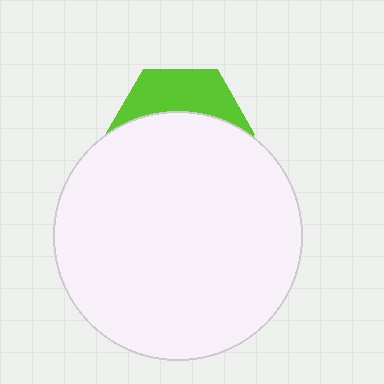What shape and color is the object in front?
The object in front is a white circle.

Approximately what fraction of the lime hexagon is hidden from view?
Roughly 66% of the lime hexagon is hidden behind the white circle.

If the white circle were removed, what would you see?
You would see the complete lime hexagon.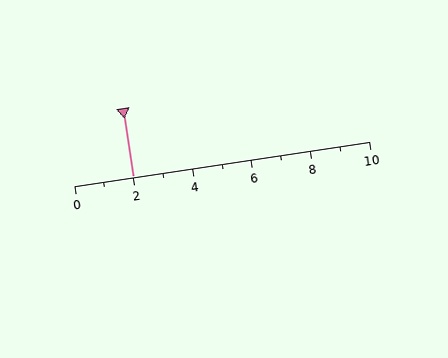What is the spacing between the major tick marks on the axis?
The major ticks are spaced 2 apart.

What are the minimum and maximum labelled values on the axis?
The axis runs from 0 to 10.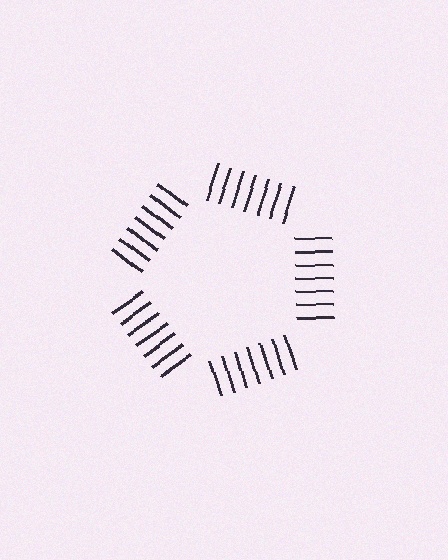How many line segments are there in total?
35 — 7 along each of the 5 edges.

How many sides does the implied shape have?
5 sides — the line-ends trace a pentagon.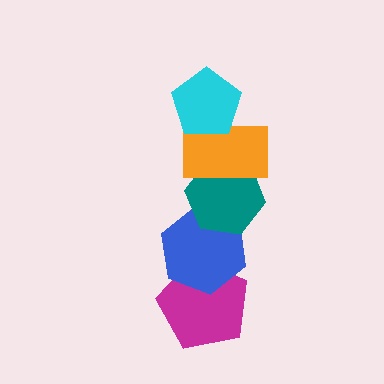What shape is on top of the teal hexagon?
The orange rectangle is on top of the teal hexagon.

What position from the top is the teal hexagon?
The teal hexagon is 3rd from the top.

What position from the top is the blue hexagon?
The blue hexagon is 4th from the top.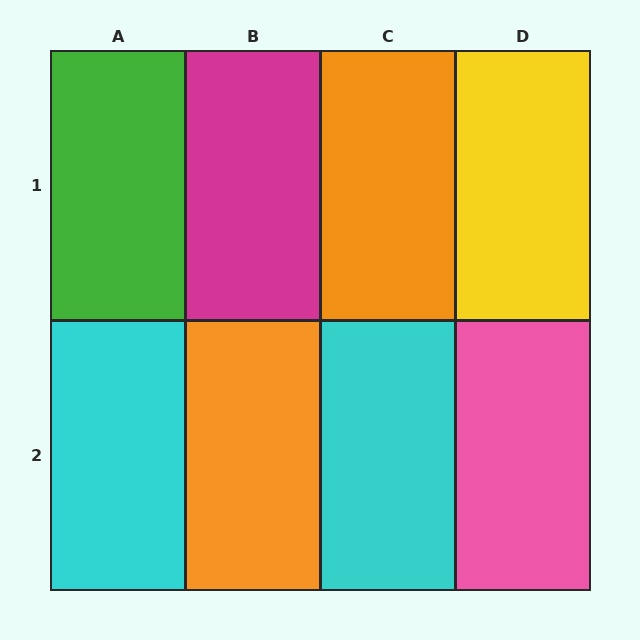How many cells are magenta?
1 cell is magenta.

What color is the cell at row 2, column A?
Cyan.